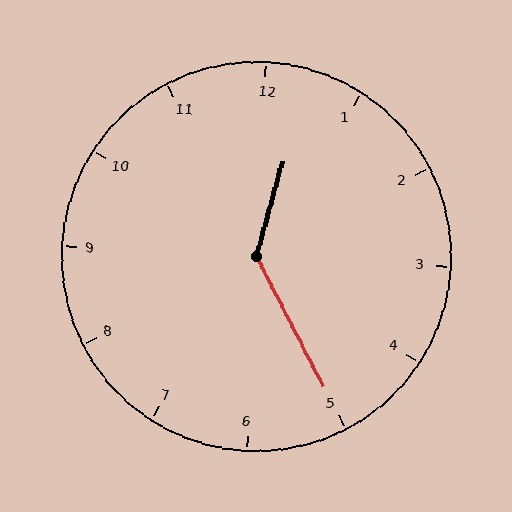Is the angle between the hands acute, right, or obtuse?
It is obtuse.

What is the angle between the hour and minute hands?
Approximately 138 degrees.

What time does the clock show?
12:25.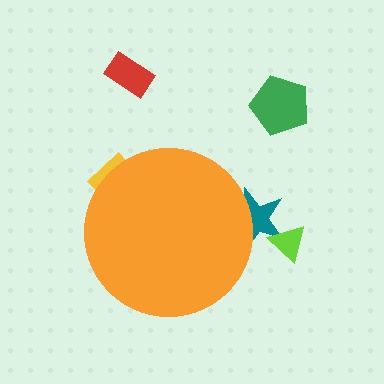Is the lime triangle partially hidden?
No, the lime triangle is fully visible.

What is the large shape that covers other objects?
An orange circle.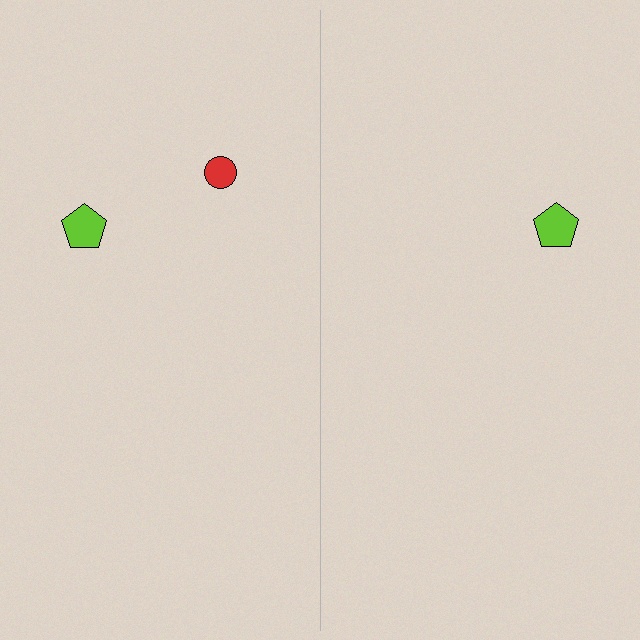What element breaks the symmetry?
A red circle is missing from the right side.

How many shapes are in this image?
There are 3 shapes in this image.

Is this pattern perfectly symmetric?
No, the pattern is not perfectly symmetric. A red circle is missing from the right side.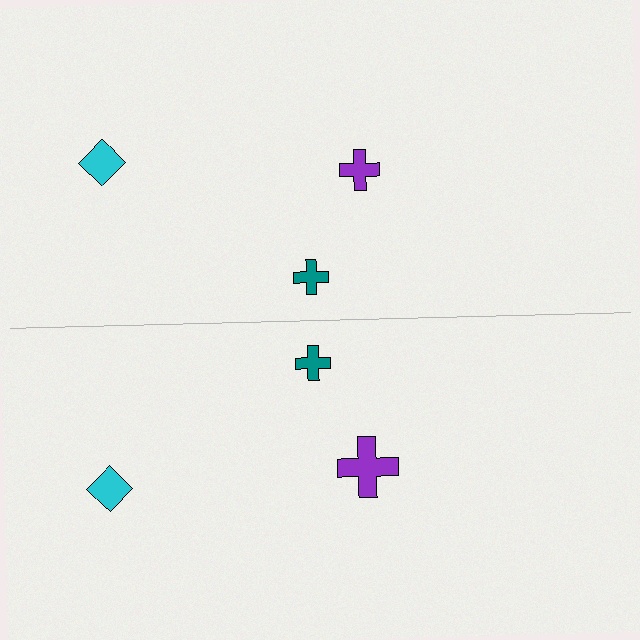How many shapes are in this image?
There are 6 shapes in this image.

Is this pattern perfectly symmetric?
No, the pattern is not perfectly symmetric. The purple cross on the bottom side has a different size than its mirror counterpart.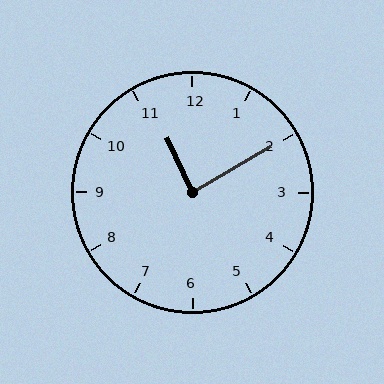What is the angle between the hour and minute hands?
Approximately 85 degrees.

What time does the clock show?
11:10.